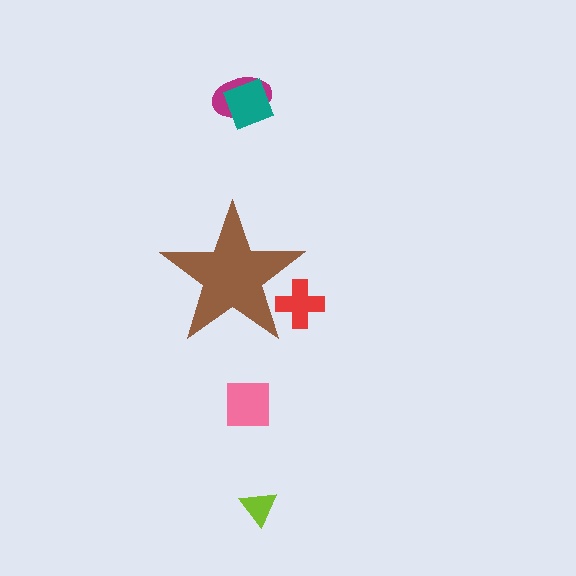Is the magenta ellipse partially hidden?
No, the magenta ellipse is fully visible.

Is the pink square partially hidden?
No, the pink square is fully visible.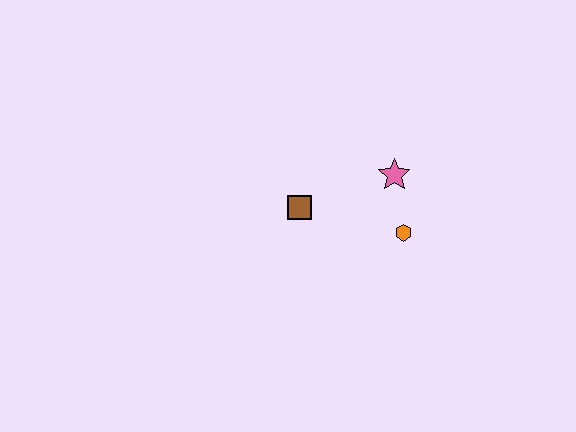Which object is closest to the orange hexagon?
The pink star is closest to the orange hexagon.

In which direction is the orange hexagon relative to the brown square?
The orange hexagon is to the right of the brown square.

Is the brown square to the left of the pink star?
Yes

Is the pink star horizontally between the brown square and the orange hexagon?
Yes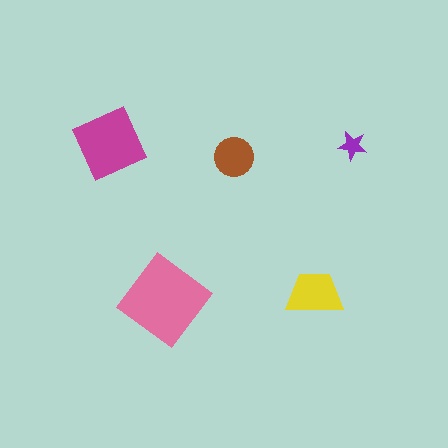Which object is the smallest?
The purple star.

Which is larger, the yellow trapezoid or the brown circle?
The yellow trapezoid.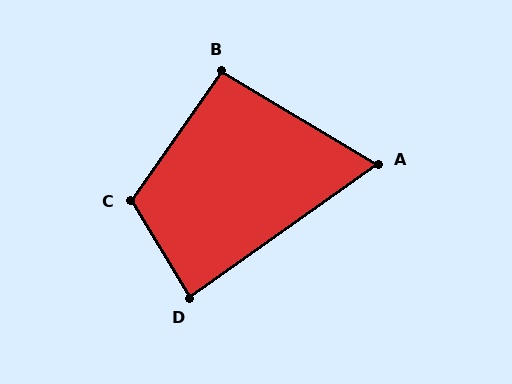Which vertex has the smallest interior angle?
A, at approximately 66 degrees.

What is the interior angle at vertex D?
Approximately 86 degrees (approximately right).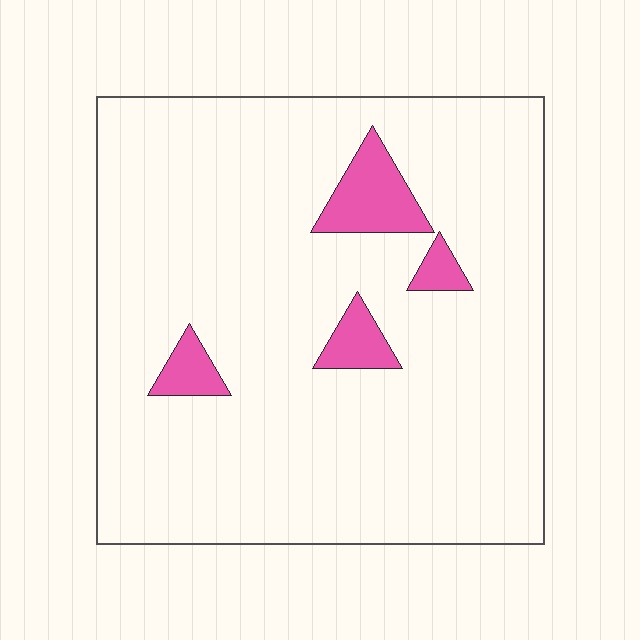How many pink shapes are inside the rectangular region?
4.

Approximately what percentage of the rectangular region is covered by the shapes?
Approximately 10%.